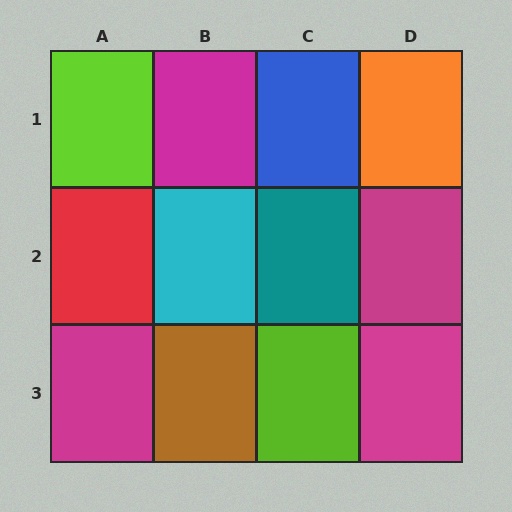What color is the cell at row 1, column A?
Lime.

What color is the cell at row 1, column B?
Magenta.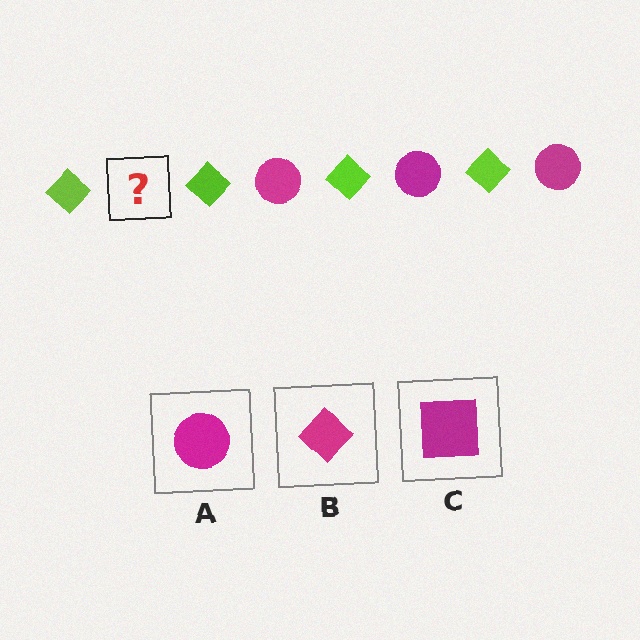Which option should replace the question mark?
Option A.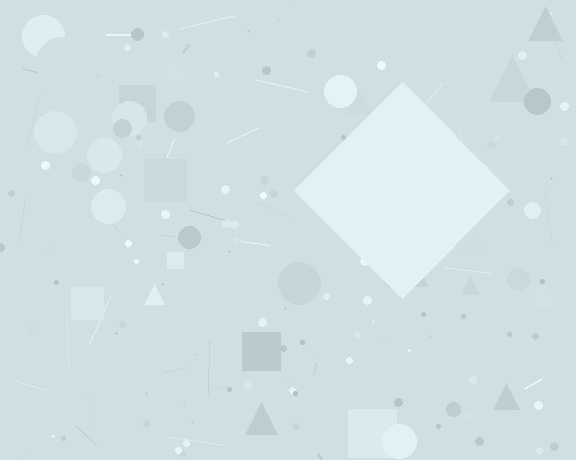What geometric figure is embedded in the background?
A diamond is embedded in the background.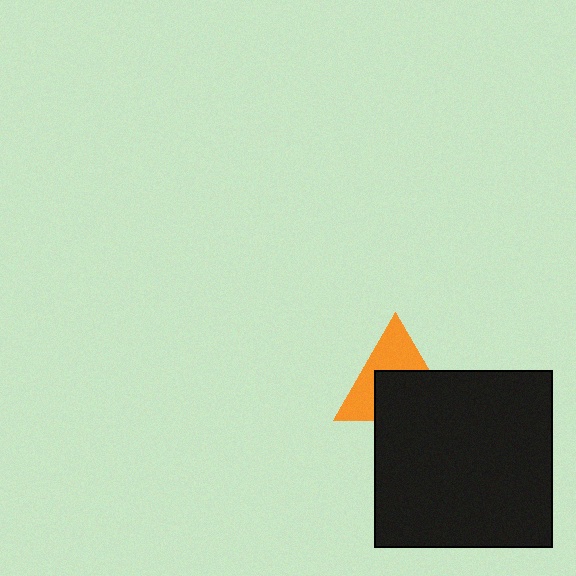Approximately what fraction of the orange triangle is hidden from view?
Roughly 53% of the orange triangle is hidden behind the black square.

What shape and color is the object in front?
The object in front is a black square.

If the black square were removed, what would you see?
You would see the complete orange triangle.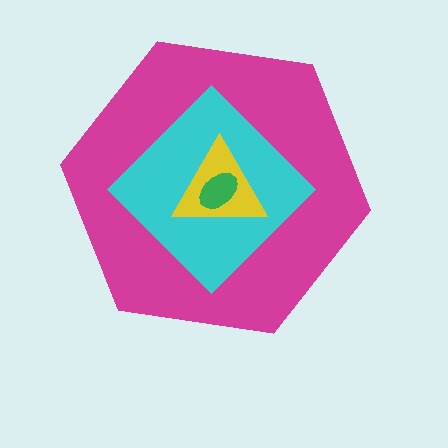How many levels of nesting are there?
4.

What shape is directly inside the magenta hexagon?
The cyan diamond.